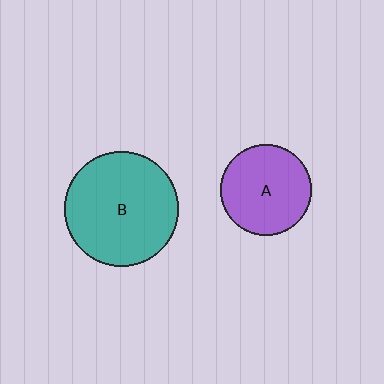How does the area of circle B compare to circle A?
Approximately 1.6 times.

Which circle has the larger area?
Circle B (teal).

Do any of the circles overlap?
No, none of the circles overlap.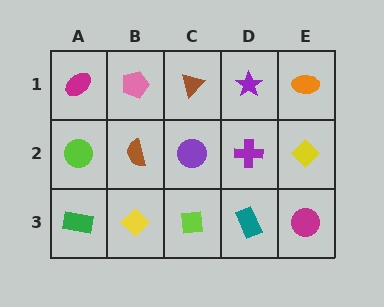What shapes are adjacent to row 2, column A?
A magenta ellipse (row 1, column A), a green rectangle (row 3, column A), a brown semicircle (row 2, column B).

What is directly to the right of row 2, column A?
A brown semicircle.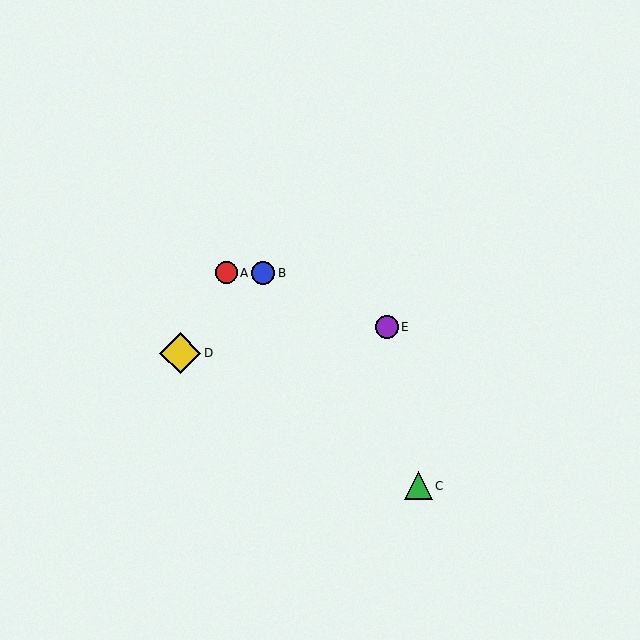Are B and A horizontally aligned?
Yes, both are at y≈273.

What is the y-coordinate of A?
Object A is at y≈273.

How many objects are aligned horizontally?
2 objects (A, B) are aligned horizontally.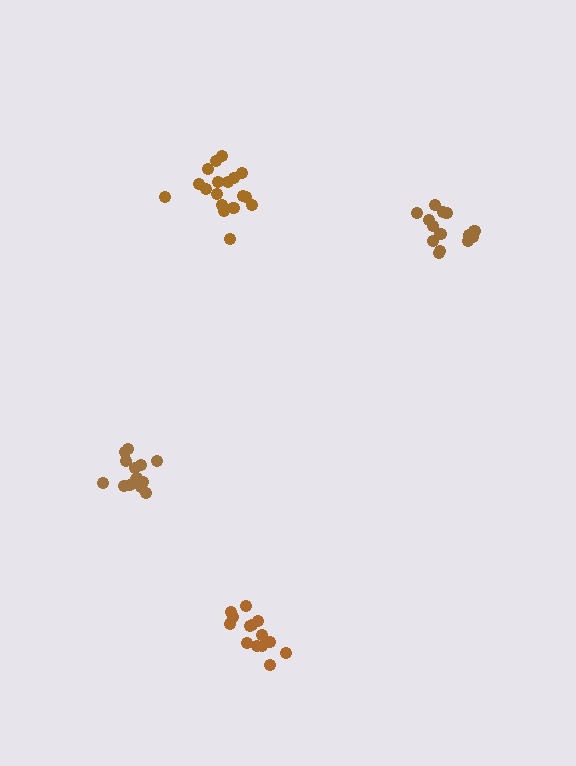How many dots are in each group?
Group 1: 14 dots, Group 2: 15 dots, Group 3: 14 dots, Group 4: 18 dots (61 total).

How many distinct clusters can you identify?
There are 4 distinct clusters.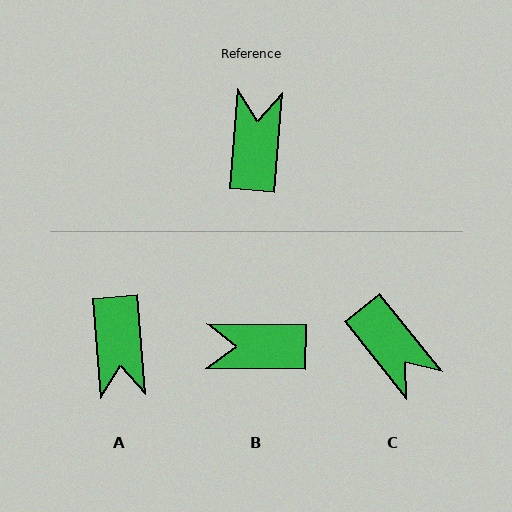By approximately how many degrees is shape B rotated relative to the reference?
Approximately 95 degrees counter-clockwise.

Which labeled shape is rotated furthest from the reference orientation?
A, about 171 degrees away.